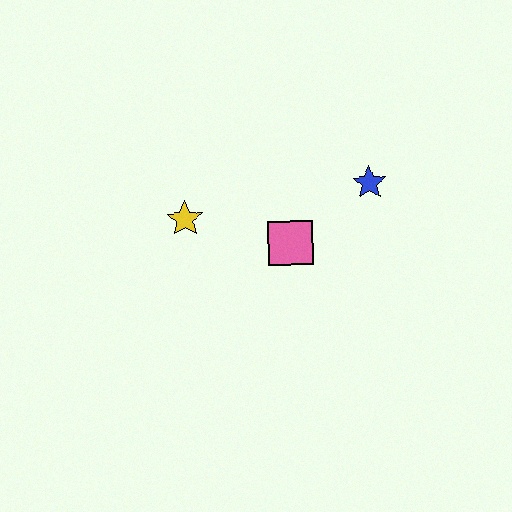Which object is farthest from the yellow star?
The blue star is farthest from the yellow star.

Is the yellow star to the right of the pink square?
No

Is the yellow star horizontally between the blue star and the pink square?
No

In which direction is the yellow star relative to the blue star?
The yellow star is to the left of the blue star.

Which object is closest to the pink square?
The blue star is closest to the pink square.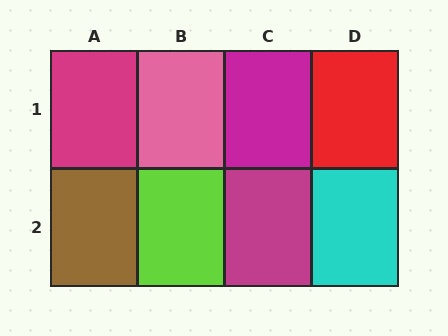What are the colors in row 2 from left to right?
Brown, lime, magenta, cyan.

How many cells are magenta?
3 cells are magenta.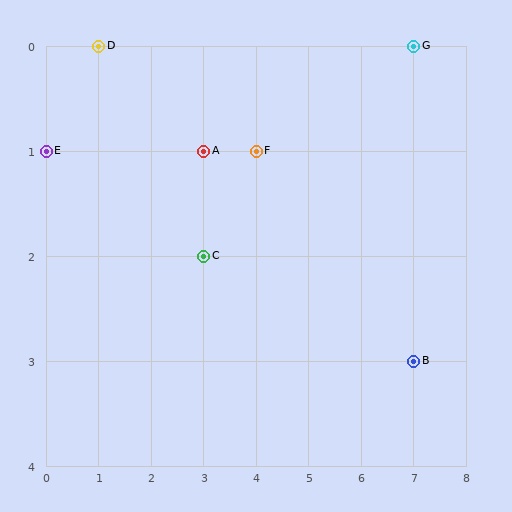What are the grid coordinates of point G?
Point G is at grid coordinates (7, 0).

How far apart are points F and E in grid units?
Points F and E are 4 columns apart.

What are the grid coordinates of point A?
Point A is at grid coordinates (3, 1).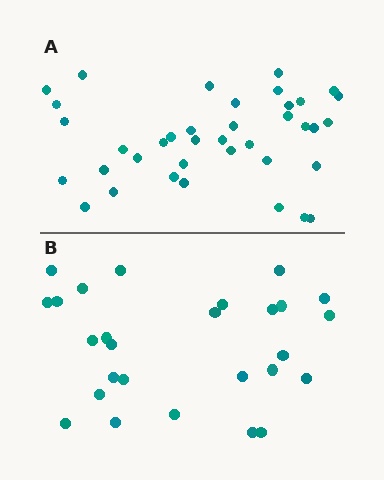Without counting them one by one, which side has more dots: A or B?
Region A (the top region) has more dots.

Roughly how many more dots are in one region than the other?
Region A has roughly 12 or so more dots than region B.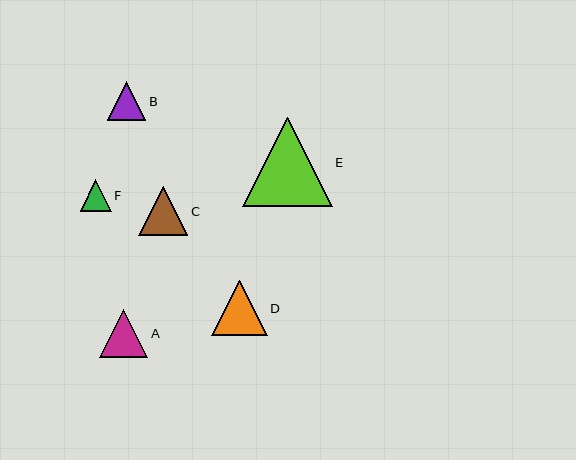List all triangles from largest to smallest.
From largest to smallest: E, D, C, A, B, F.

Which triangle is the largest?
Triangle E is the largest with a size of approximately 90 pixels.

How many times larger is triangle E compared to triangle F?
Triangle E is approximately 2.9 times the size of triangle F.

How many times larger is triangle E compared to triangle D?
Triangle E is approximately 1.6 times the size of triangle D.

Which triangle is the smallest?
Triangle F is the smallest with a size of approximately 31 pixels.